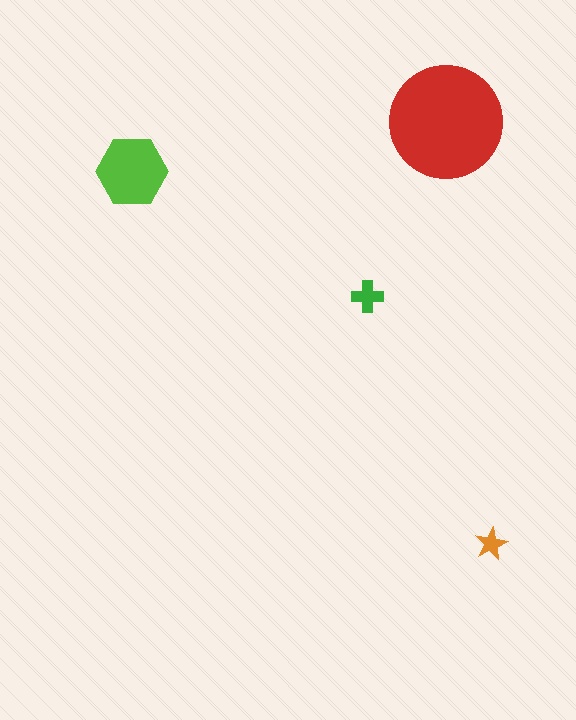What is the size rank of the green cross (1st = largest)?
3rd.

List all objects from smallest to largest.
The orange star, the green cross, the lime hexagon, the red circle.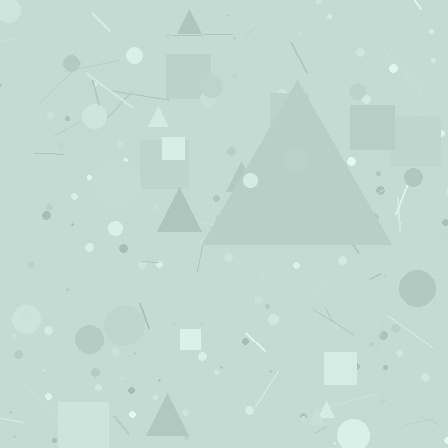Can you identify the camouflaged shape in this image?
The camouflaged shape is a triangle.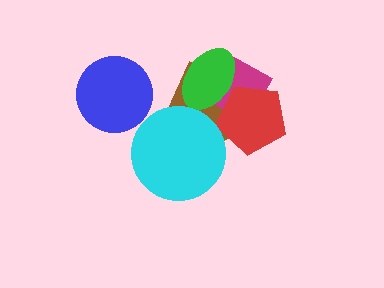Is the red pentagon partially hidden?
Yes, it is partially covered by another shape.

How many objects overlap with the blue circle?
0 objects overlap with the blue circle.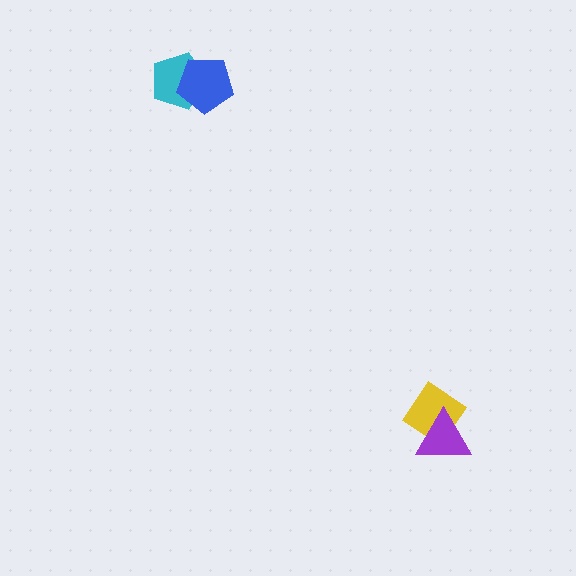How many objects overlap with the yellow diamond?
1 object overlaps with the yellow diamond.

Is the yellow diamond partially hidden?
Yes, it is partially covered by another shape.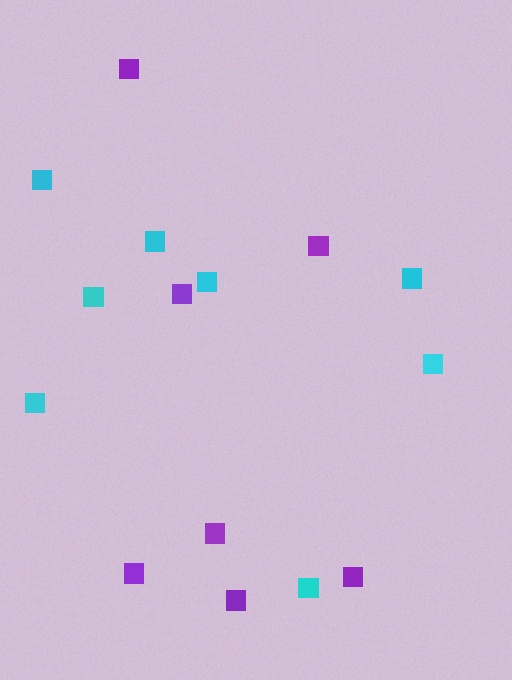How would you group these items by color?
There are 2 groups: one group of purple squares (7) and one group of cyan squares (8).